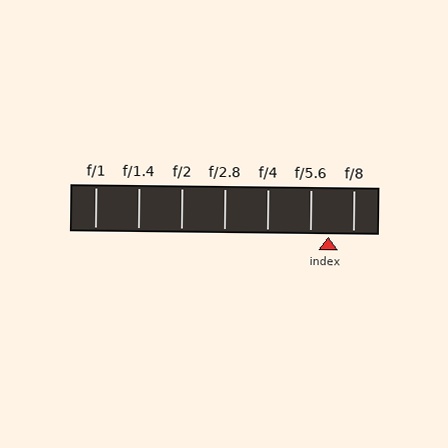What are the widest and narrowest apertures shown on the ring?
The widest aperture shown is f/1 and the narrowest is f/8.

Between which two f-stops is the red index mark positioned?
The index mark is between f/5.6 and f/8.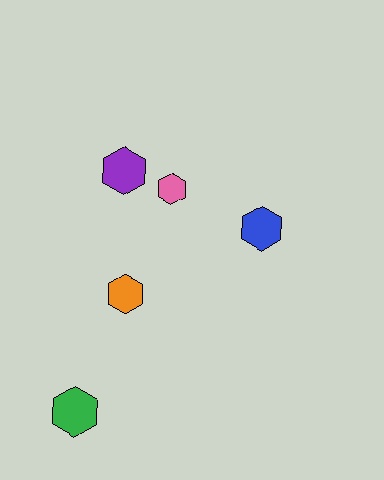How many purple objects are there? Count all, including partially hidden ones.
There is 1 purple object.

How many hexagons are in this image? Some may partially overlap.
There are 5 hexagons.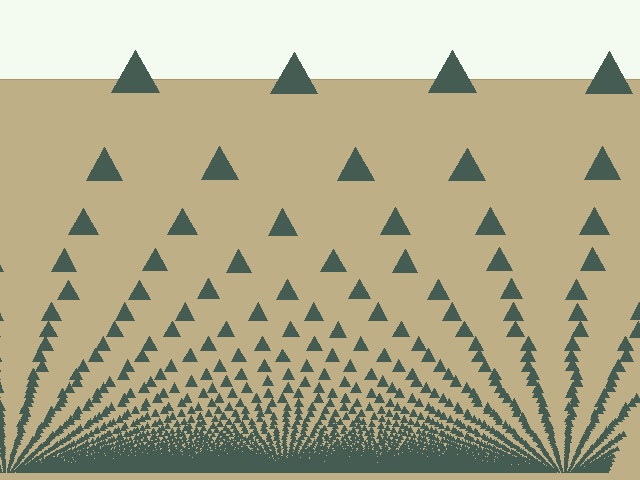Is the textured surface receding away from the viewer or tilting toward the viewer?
The surface appears to tilt toward the viewer. Texture elements get larger and sparser toward the top.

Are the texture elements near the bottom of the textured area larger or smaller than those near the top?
Smaller. The gradient is inverted — elements near the bottom are smaller and denser.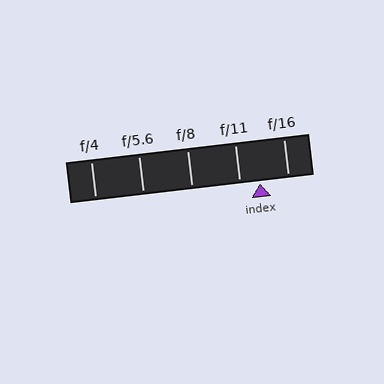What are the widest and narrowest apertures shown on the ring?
The widest aperture shown is f/4 and the narrowest is f/16.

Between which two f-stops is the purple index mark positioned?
The index mark is between f/11 and f/16.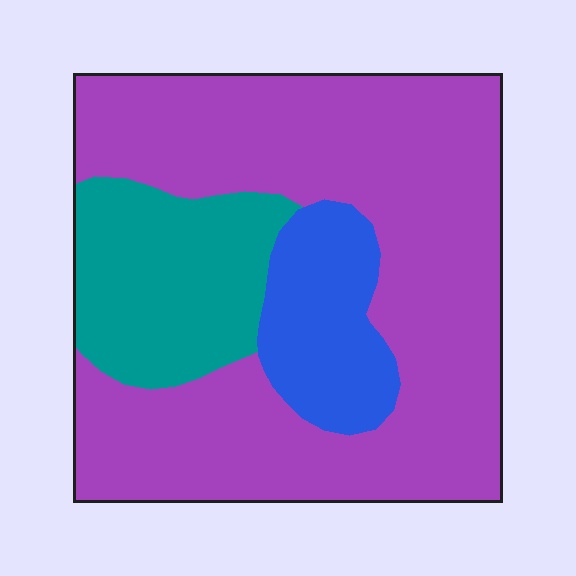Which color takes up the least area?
Blue, at roughly 15%.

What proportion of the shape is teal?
Teal takes up about one fifth (1/5) of the shape.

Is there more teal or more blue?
Teal.